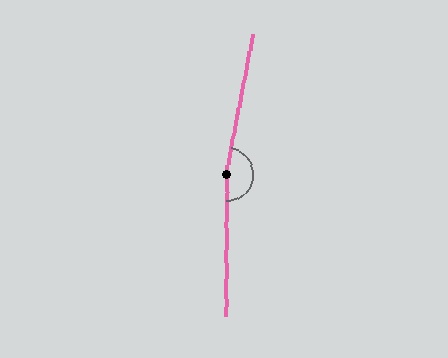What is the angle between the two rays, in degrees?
Approximately 169 degrees.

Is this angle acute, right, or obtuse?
It is obtuse.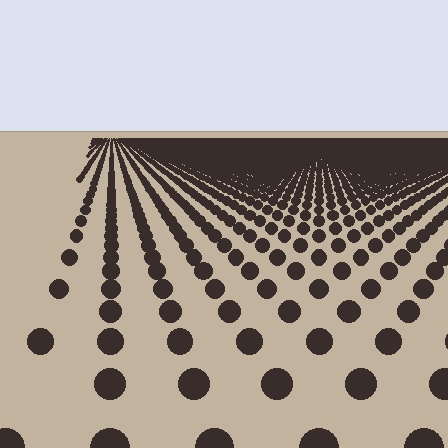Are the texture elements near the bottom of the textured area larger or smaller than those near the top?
Larger. Near the bottom, elements are closer to the viewer and appear at a bigger on-screen size.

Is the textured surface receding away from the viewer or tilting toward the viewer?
The surface is receding away from the viewer. Texture elements get smaller and denser toward the top.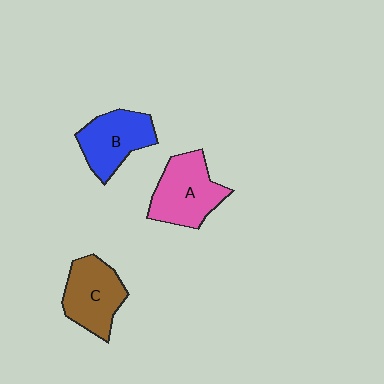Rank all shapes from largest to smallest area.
From largest to smallest: A (pink), C (brown), B (blue).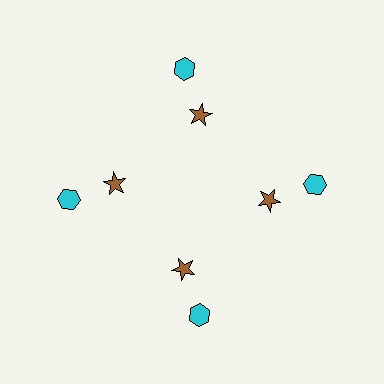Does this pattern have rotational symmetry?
Yes, this pattern has 4-fold rotational symmetry. It looks the same after rotating 90 degrees around the center.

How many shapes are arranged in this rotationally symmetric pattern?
There are 8 shapes, arranged in 4 groups of 2.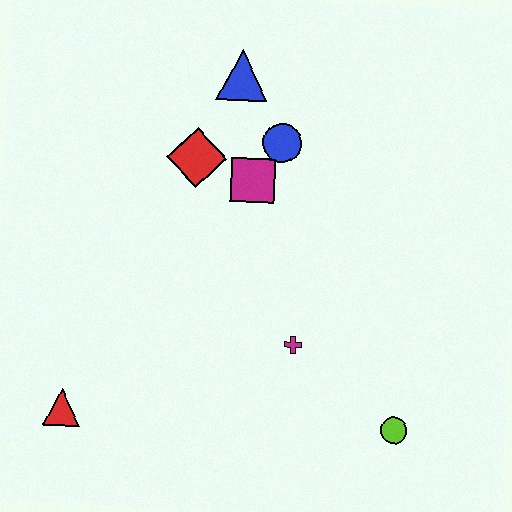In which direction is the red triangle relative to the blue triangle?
The red triangle is below the blue triangle.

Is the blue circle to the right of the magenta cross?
No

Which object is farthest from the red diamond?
The lime circle is farthest from the red diamond.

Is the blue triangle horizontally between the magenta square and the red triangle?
Yes